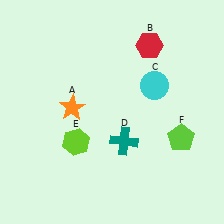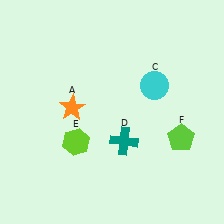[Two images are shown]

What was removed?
The red hexagon (B) was removed in Image 2.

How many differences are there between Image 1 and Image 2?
There is 1 difference between the two images.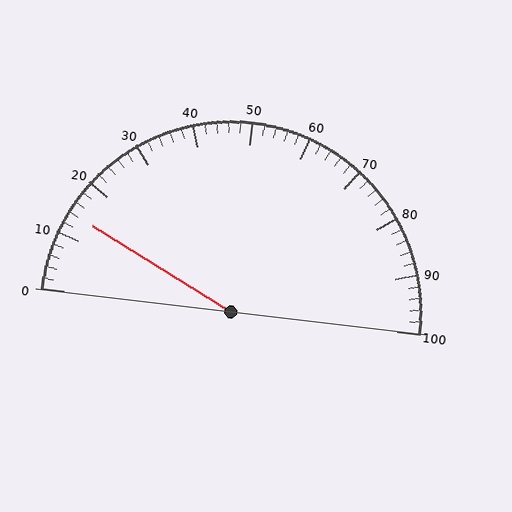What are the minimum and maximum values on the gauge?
The gauge ranges from 0 to 100.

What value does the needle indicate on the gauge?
The needle indicates approximately 14.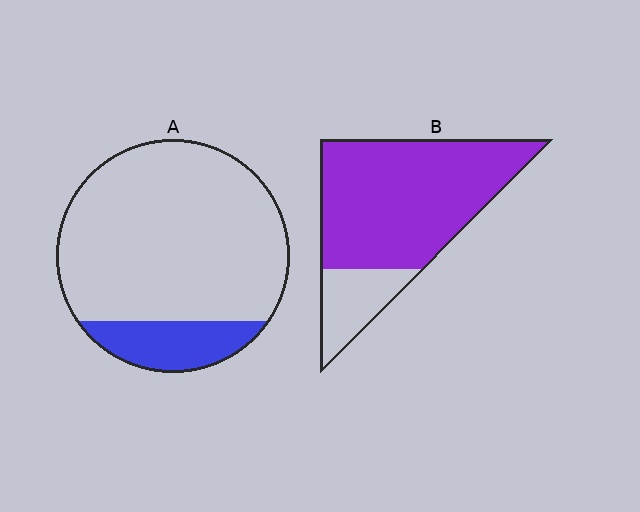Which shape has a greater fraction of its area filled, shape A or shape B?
Shape B.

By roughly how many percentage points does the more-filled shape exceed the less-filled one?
By roughly 65 percentage points (B over A).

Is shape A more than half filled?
No.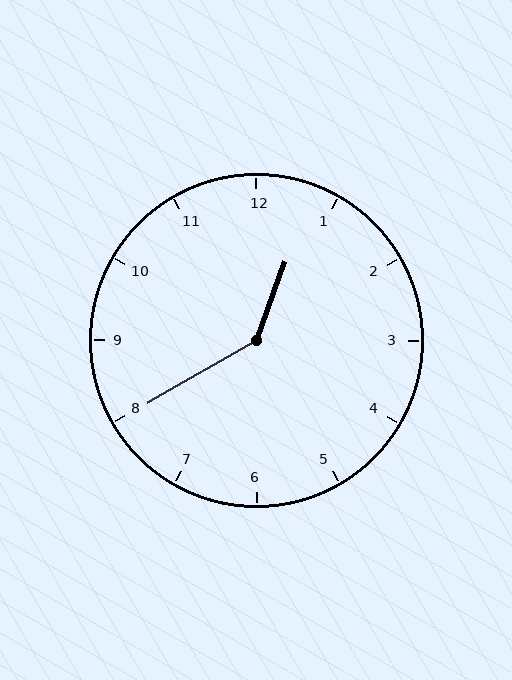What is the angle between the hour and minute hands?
Approximately 140 degrees.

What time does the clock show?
12:40.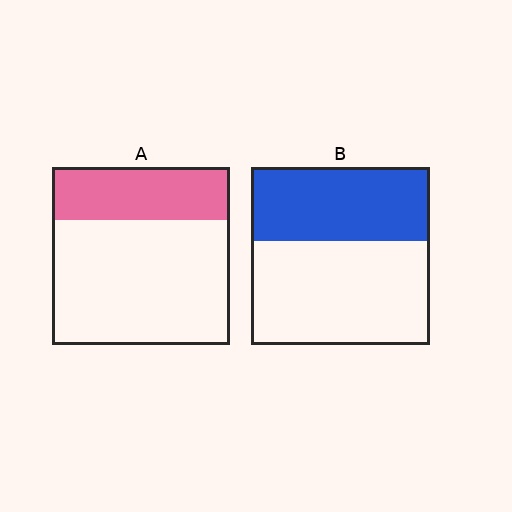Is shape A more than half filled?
No.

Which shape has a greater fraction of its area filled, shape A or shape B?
Shape B.